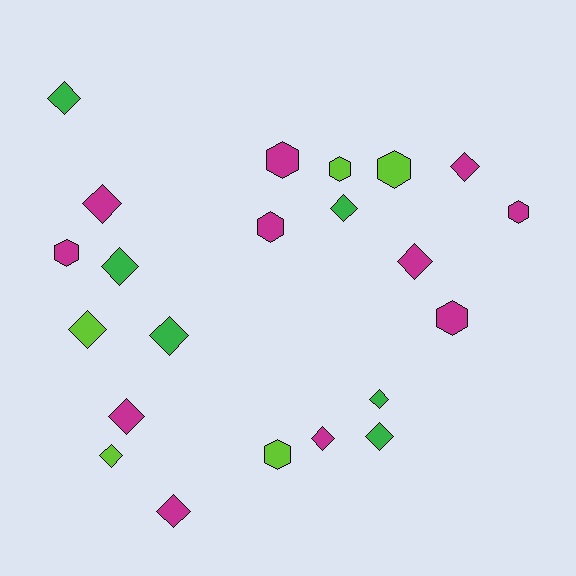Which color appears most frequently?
Magenta, with 11 objects.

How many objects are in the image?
There are 22 objects.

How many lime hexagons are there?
There are 3 lime hexagons.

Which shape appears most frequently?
Diamond, with 14 objects.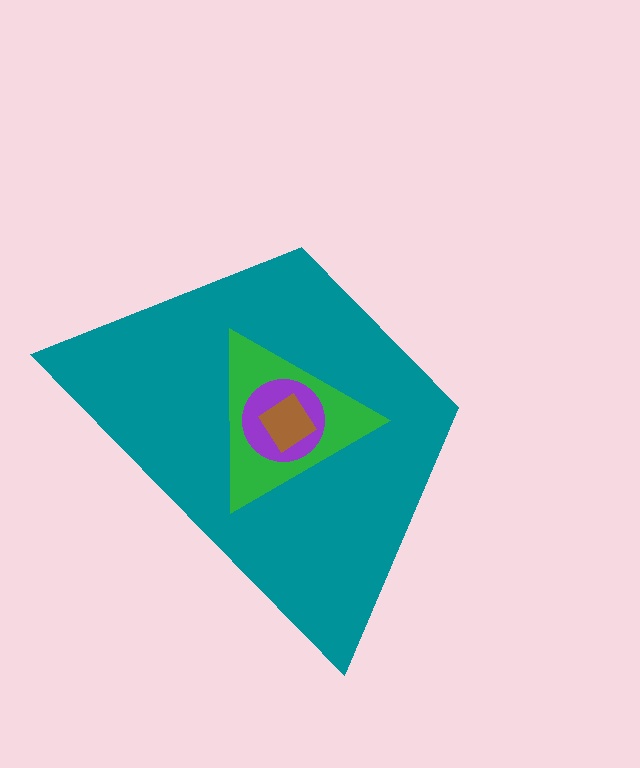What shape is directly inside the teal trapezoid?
The green triangle.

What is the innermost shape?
The brown diamond.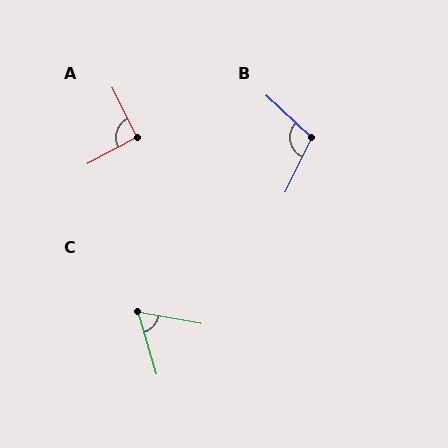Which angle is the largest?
B, at approximately 107 degrees.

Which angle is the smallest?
C, at approximately 64 degrees.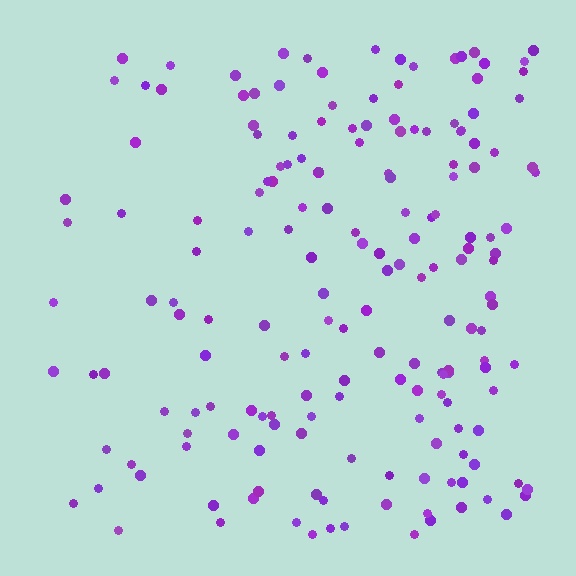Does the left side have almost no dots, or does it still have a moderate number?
Still a moderate number, just noticeably fewer than the right.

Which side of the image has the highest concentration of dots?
The right.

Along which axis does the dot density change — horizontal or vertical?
Horizontal.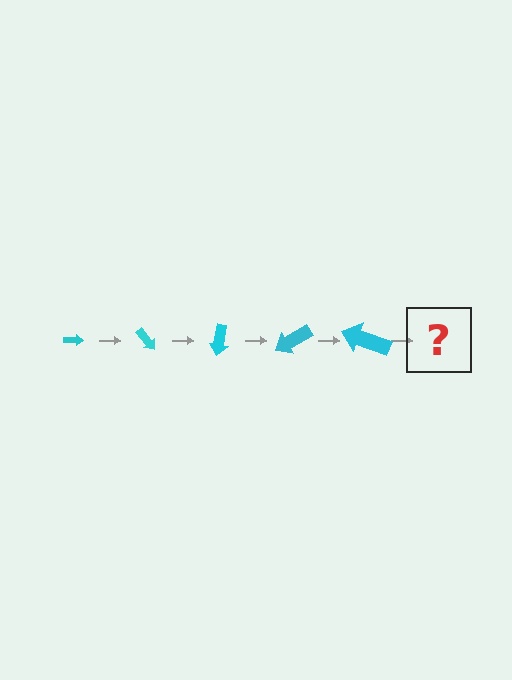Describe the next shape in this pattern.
It should be an arrow, larger than the previous one and rotated 250 degrees from the start.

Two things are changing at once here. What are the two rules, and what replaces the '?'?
The two rules are that the arrow grows larger each step and it rotates 50 degrees each step. The '?' should be an arrow, larger than the previous one and rotated 250 degrees from the start.